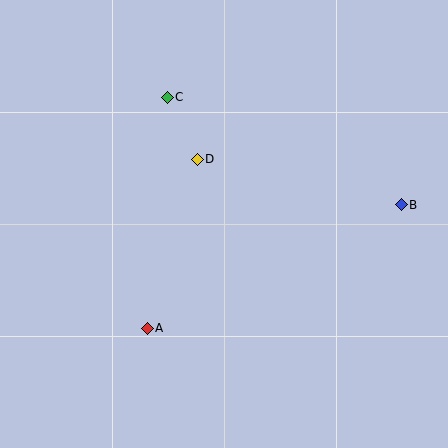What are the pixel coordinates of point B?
Point B is at (401, 205).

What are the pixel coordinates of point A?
Point A is at (147, 328).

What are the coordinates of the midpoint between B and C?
The midpoint between B and C is at (284, 151).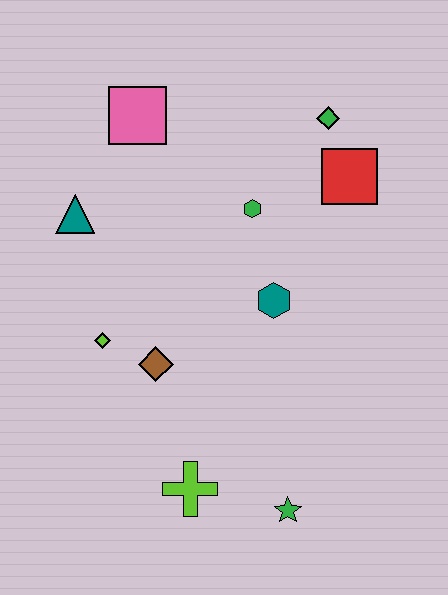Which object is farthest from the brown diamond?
The green diamond is farthest from the brown diamond.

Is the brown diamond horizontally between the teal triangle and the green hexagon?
Yes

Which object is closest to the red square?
The green diamond is closest to the red square.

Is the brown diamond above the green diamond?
No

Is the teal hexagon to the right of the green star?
No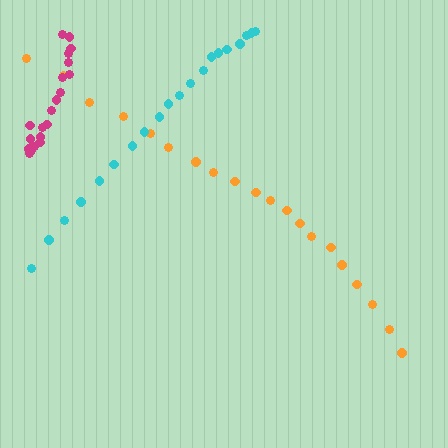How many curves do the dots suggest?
There are 3 distinct paths.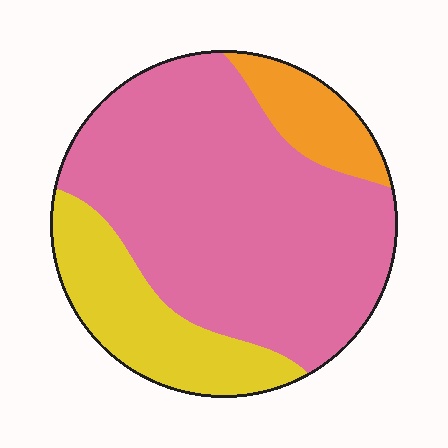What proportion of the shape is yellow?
Yellow takes up about one fifth (1/5) of the shape.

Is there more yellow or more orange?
Yellow.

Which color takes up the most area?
Pink, at roughly 70%.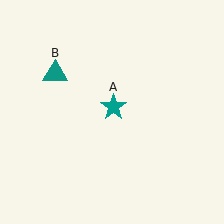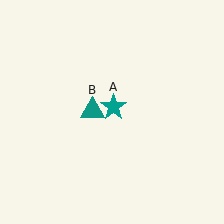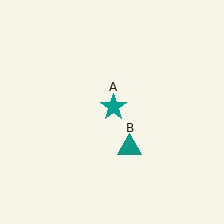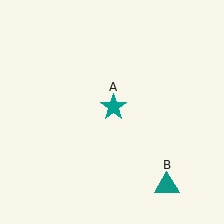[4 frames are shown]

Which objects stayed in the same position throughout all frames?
Teal star (object A) remained stationary.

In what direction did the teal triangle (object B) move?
The teal triangle (object B) moved down and to the right.